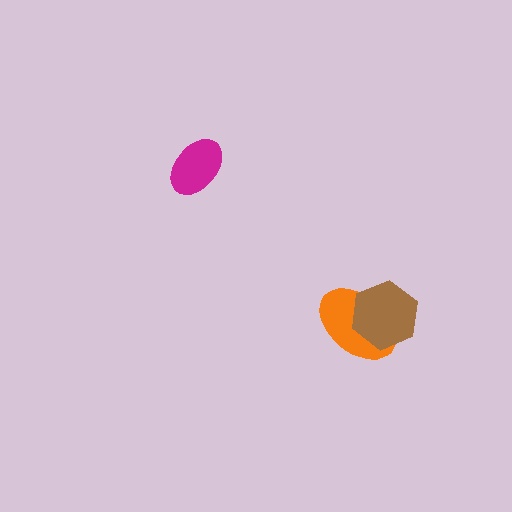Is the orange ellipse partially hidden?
Yes, it is partially covered by another shape.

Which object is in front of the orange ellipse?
The brown hexagon is in front of the orange ellipse.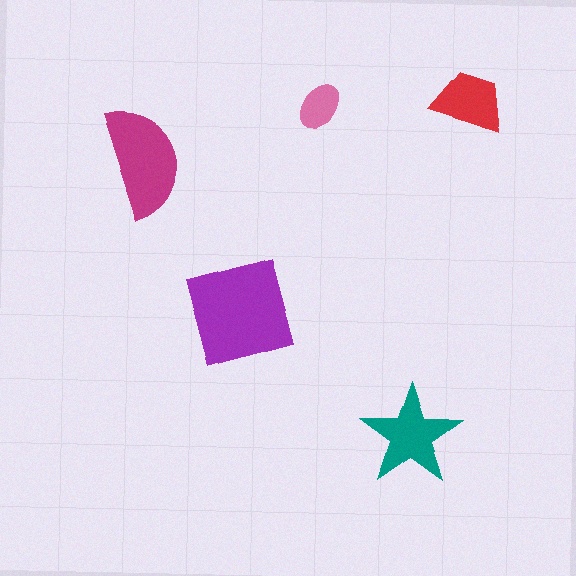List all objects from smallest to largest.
The pink ellipse, the red trapezoid, the teal star, the magenta semicircle, the purple square.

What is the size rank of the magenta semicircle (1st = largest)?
2nd.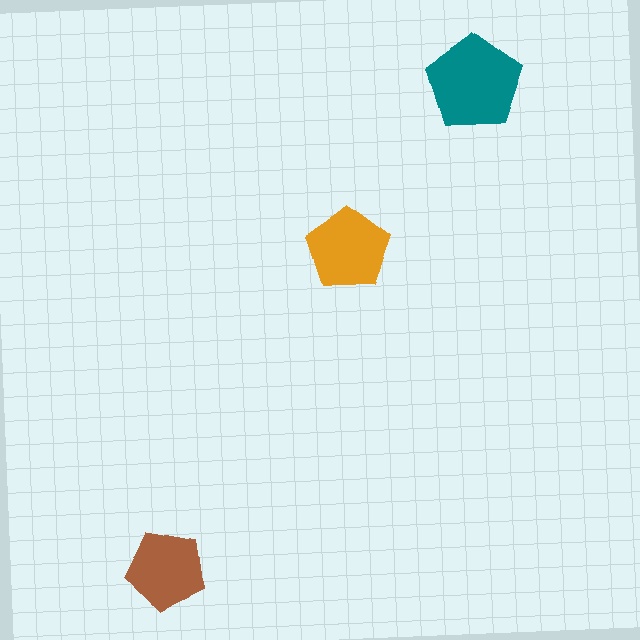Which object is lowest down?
The brown pentagon is bottommost.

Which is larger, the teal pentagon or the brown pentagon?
The teal one.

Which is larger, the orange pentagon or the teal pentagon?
The teal one.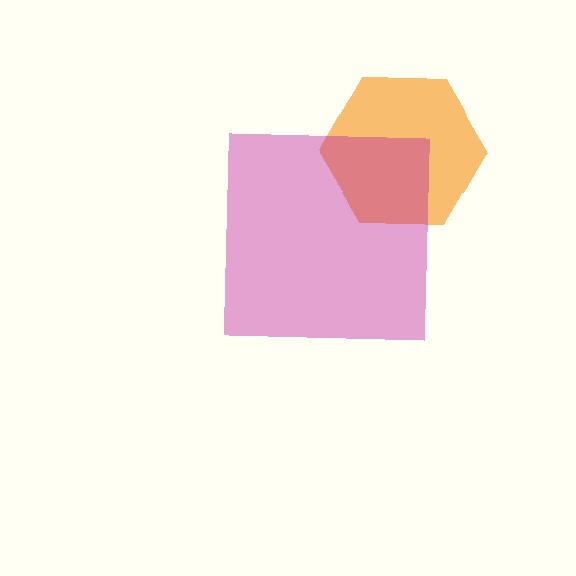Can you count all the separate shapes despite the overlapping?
Yes, there are 2 separate shapes.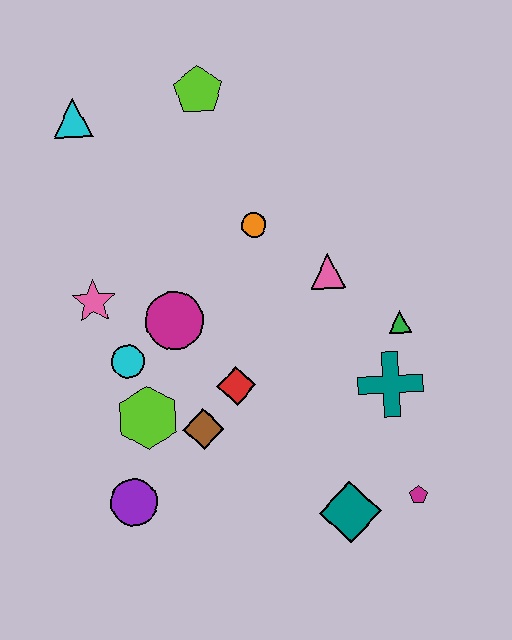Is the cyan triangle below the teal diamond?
No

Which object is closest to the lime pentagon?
The cyan triangle is closest to the lime pentagon.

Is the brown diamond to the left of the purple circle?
No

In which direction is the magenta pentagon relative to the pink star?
The magenta pentagon is to the right of the pink star.